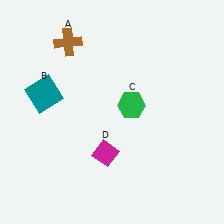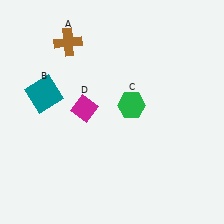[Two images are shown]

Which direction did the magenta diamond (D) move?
The magenta diamond (D) moved up.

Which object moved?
The magenta diamond (D) moved up.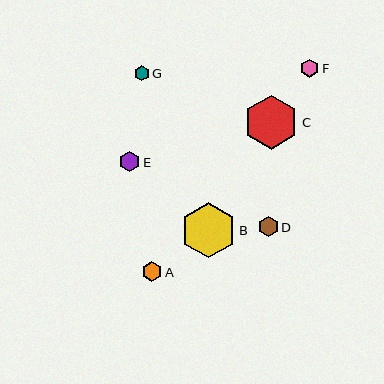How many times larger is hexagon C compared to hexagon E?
Hexagon C is approximately 2.7 times the size of hexagon E.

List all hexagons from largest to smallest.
From largest to smallest: B, C, D, E, A, F, G.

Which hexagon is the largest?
Hexagon B is the largest with a size of approximately 55 pixels.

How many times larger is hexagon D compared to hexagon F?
Hexagon D is approximately 1.1 times the size of hexagon F.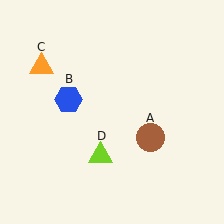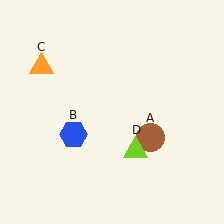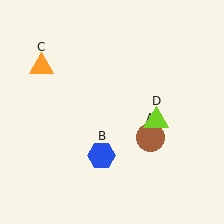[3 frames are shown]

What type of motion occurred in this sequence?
The blue hexagon (object B), lime triangle (object D) rotated counterclockwise around the center of the scene.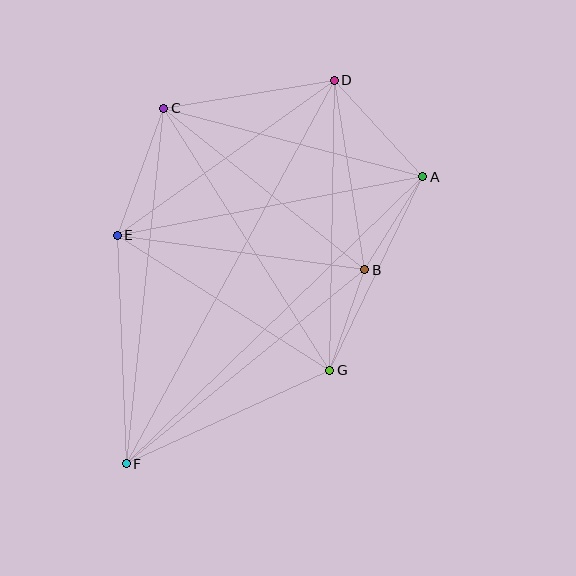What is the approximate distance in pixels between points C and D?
The distance between C and D is approximately 173 pixels.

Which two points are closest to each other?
Points B and G are closest to each other.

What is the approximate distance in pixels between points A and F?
The distance between A and F is approximately 413 pixels.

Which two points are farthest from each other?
Points D and F are farthest from each other.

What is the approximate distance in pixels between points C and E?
The distance between C and E is approximately 135 pixels.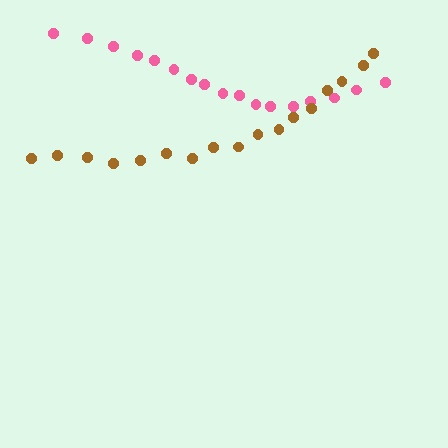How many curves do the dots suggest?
There are 2 distinct paths.